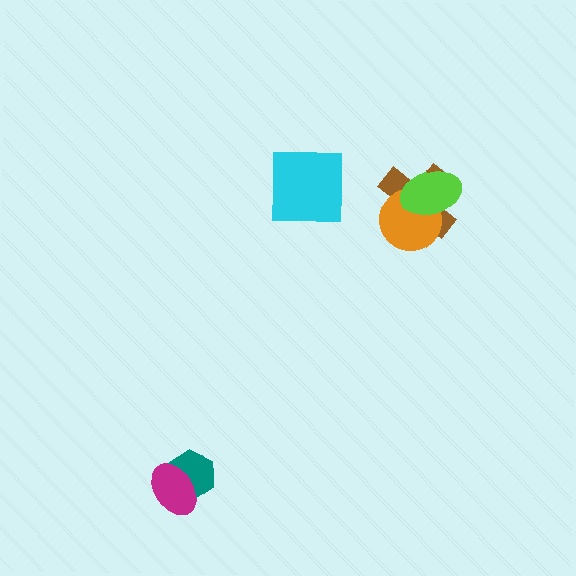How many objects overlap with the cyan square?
0 objects overlap with the cyan square.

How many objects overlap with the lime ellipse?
2 objects overlap with the lime ellipse.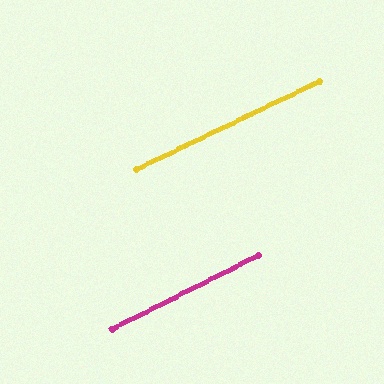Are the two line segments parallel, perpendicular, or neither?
Parallel — their directions differ by only 0.8°.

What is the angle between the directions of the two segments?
Approximately 1 degree.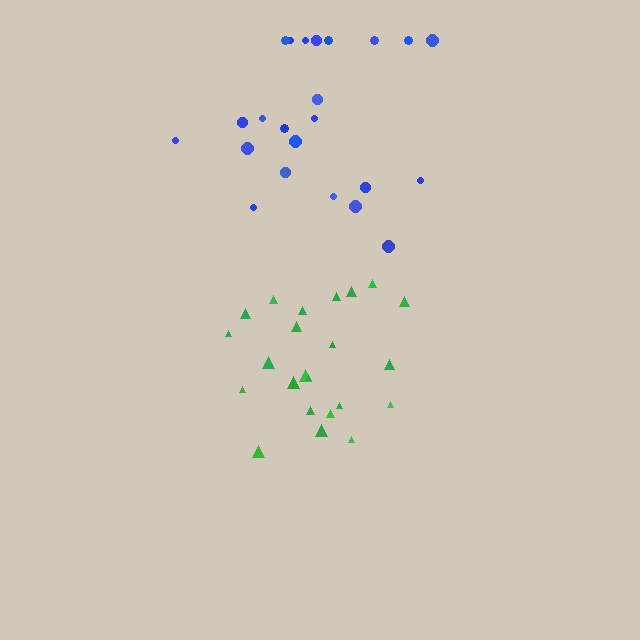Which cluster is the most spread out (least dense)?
Blue.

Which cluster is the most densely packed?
Green.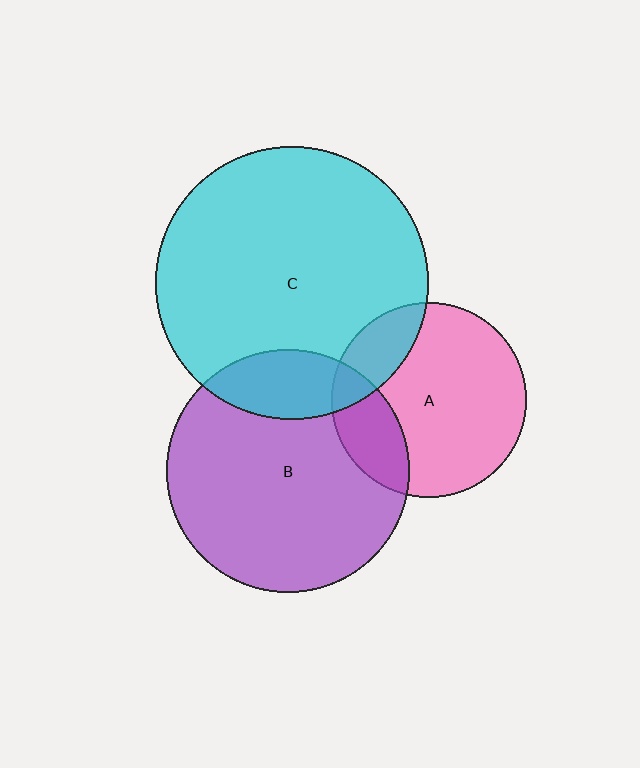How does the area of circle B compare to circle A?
Approximately 1.6 times.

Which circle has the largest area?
Circle C (cyan).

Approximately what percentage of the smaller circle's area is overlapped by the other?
Approximately 20%.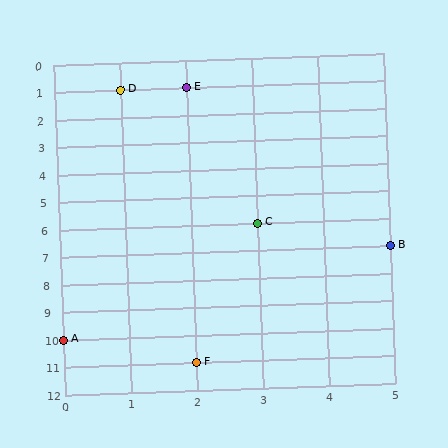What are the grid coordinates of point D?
Point D is at grid coordinates (1, 1).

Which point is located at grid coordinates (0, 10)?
Point A is at (0, 10).